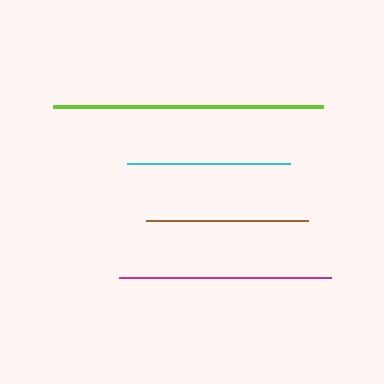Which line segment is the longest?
The lime line is the longest at approximately 269 pixels.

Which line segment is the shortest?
The brown line is the shortest at approximately 162 pixels.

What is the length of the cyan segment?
The cyan segment is approximately 163 pixels long.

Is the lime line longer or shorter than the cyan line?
The lime line is longer than the cyan line.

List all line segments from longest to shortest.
From longest to shortest: lime, magenta, cyan, brown.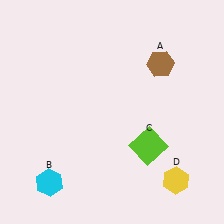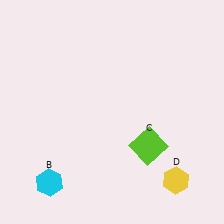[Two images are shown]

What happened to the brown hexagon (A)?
The brown hexagon (A) was removed in Image 2. It was in the top-right area of Image 1.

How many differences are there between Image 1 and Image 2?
There is 1 difference between the two images.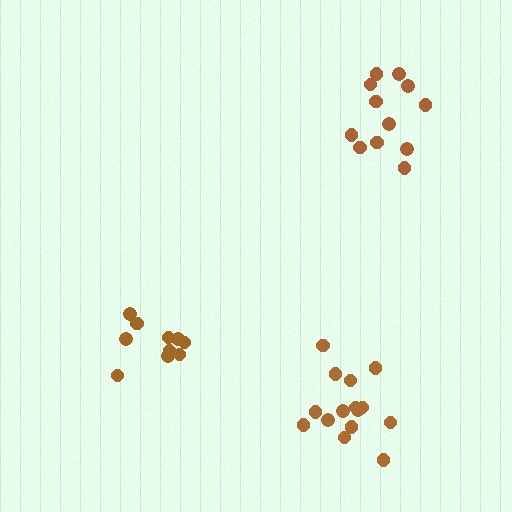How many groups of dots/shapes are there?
There are 3 groups.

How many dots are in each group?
Group 1: 10 dots, Group 2: 12 dots, Group 3: 15 dots (37 total).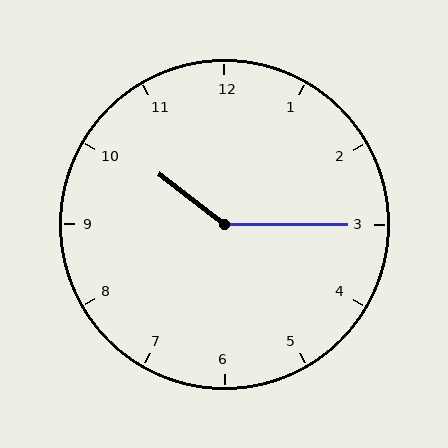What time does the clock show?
10:15.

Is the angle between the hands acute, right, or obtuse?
It is obtuse.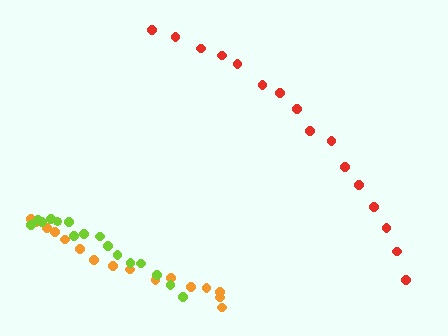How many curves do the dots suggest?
There are 3 distinct paths.